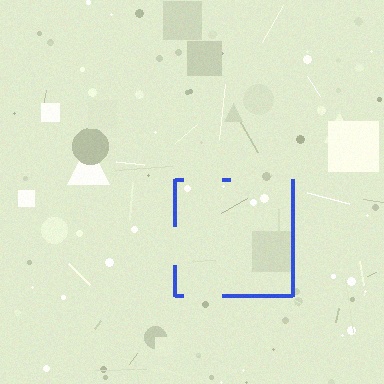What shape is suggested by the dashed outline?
The dashed outline suggests a square.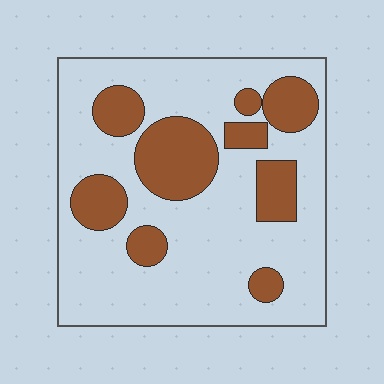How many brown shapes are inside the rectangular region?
9.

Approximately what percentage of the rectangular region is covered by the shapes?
Approximately 25%.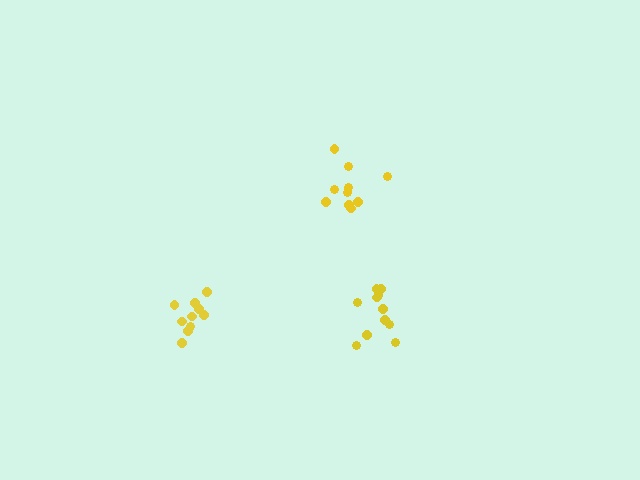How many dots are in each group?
Group 1: 10 dots, Group 2: 10 dots, Group 3: 11 dots (31 total).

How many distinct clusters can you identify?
There are 3 distinct clusters.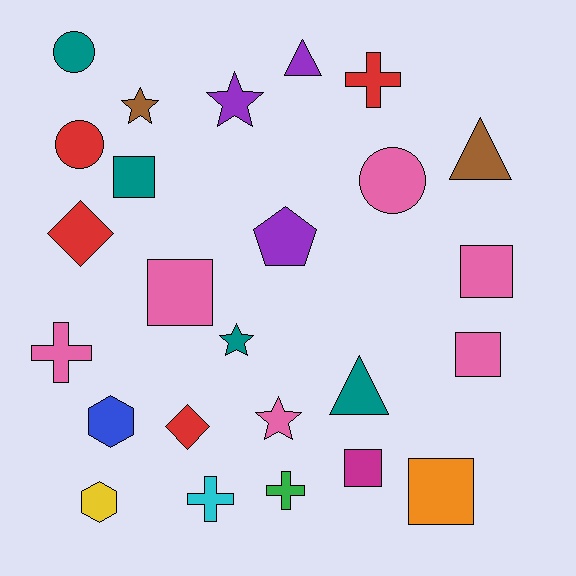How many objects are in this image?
There are 25 objects.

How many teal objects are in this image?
There are 4 teal objects.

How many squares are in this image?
There are 6 squares.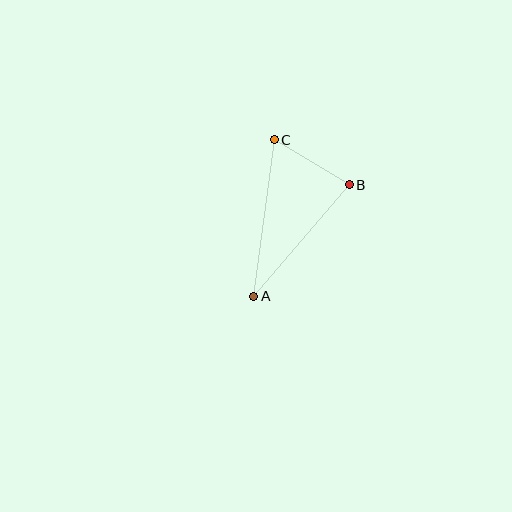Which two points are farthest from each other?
Points A and C are farthest from each other.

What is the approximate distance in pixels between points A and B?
The distance between A and B is approximately 147 pixels.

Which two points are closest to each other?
Points B and C are closest to each other.